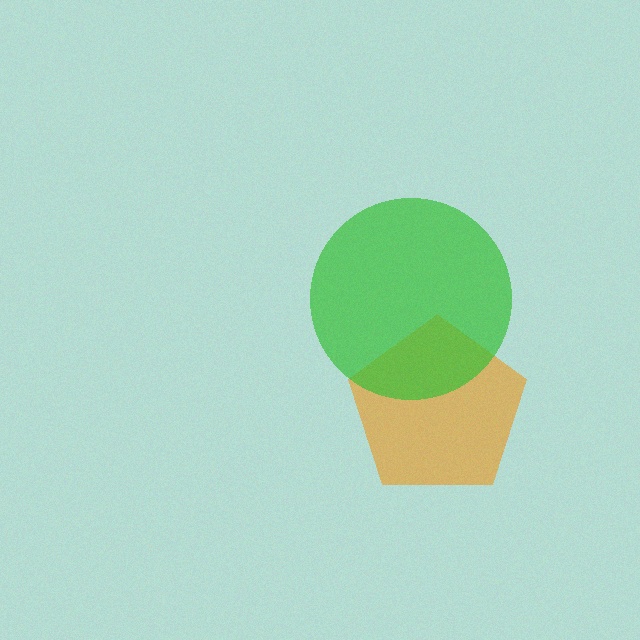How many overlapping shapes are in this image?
There are 2 overlapping shapes in the image.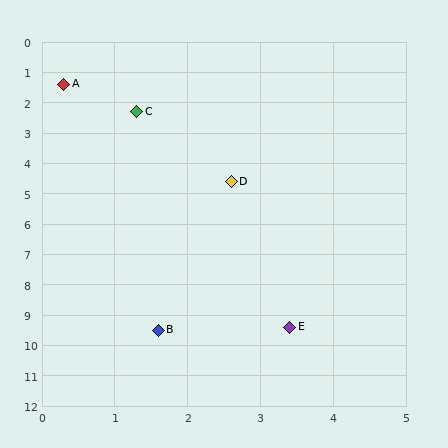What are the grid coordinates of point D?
Point D is at approximately (2.6, 4.6).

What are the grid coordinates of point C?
Point C is at approximately (1.3, 2.3).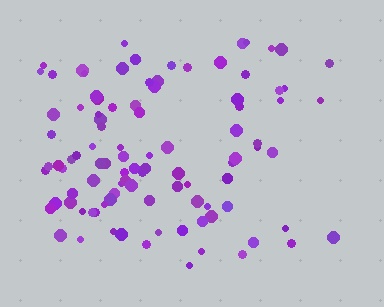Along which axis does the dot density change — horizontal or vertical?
Horizontal.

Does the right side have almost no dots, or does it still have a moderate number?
Still a moderate number, just noticeably fewer than the left.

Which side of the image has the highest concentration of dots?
The left.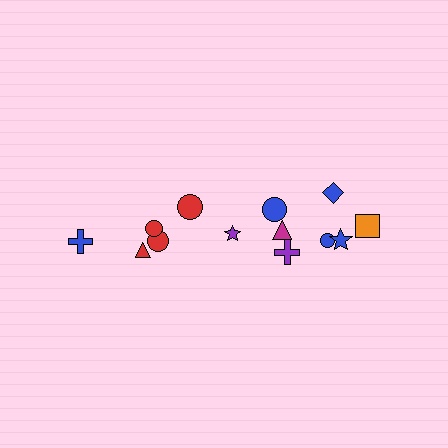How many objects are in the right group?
There are 8 objects.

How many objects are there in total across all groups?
There are 13 objects.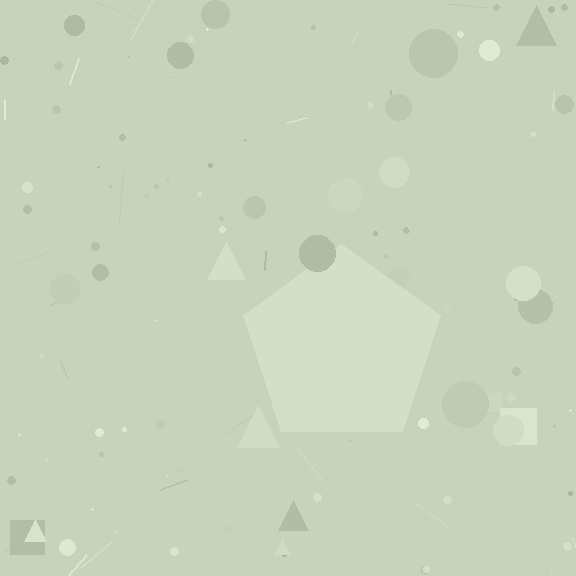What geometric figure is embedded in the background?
A pentagon is embedded in the background.